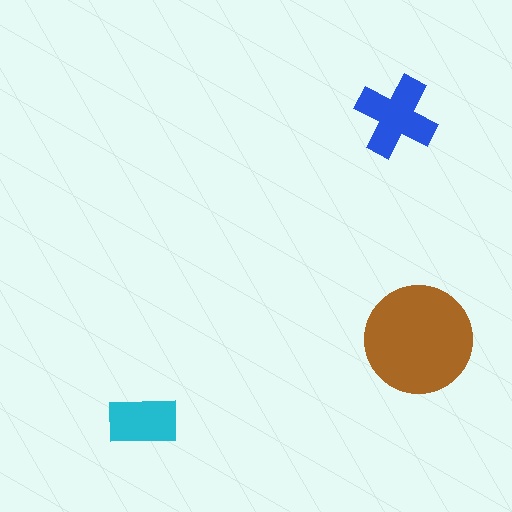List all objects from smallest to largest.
The cyan rectangle, the blue cross, the brown circle.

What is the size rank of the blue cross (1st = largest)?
2nd.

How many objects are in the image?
There are 3 objects in the image.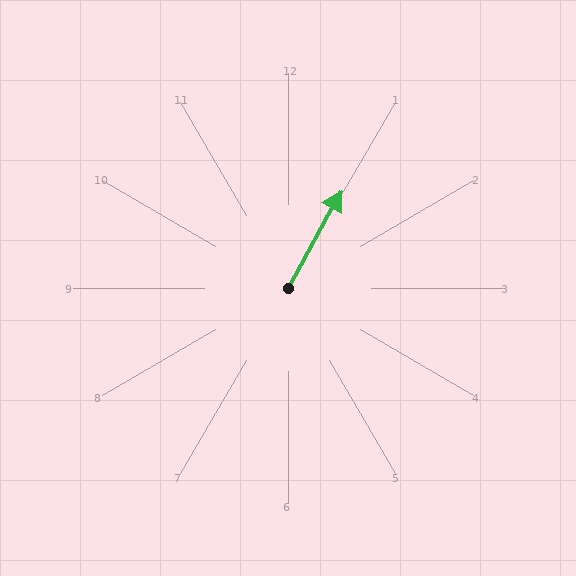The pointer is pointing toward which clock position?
Roughly 1 o'clock.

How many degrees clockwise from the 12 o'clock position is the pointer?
Approximately 29 degrees.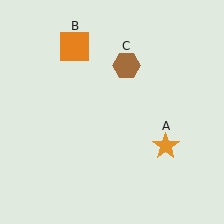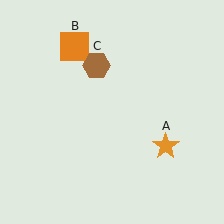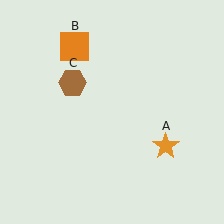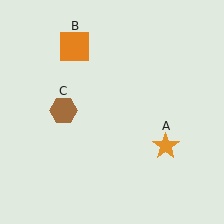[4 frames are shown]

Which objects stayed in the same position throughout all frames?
Orange star (object A) and orange square (object B) remained stationary.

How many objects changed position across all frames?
1 object changed position: brown hexagon (object C).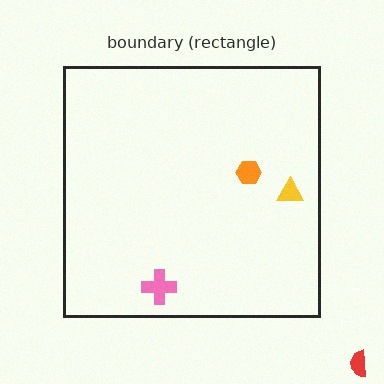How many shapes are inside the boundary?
3 inside, 1 outside.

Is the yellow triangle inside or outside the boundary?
Inside.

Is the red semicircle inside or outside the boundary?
Outside.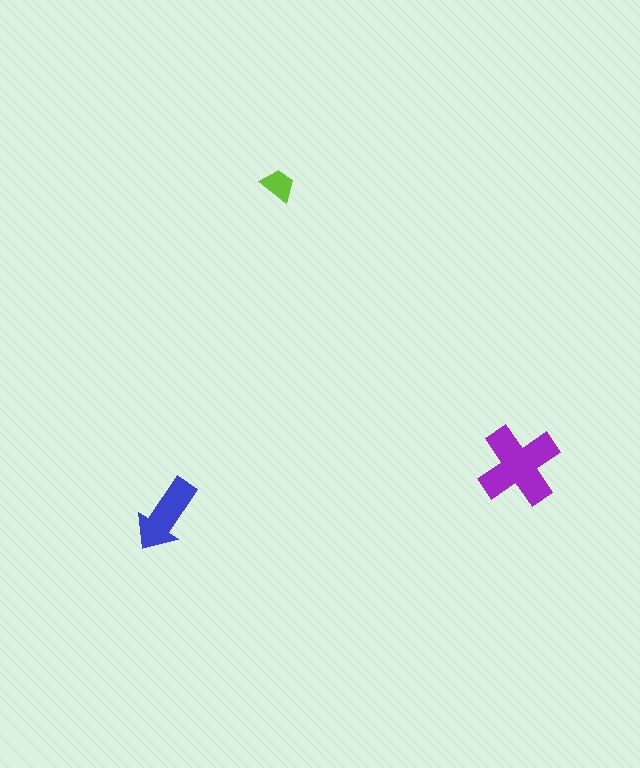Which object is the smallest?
The lime trapezoid.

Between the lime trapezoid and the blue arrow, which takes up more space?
The blue arrow.